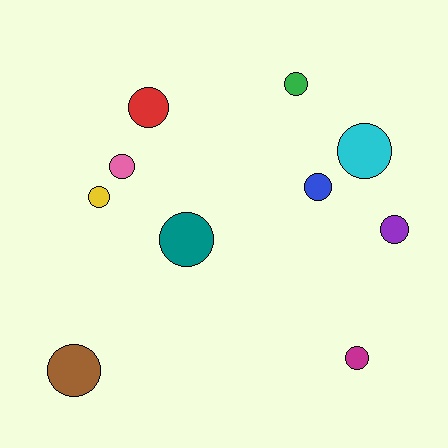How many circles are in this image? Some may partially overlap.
There are 10 circles.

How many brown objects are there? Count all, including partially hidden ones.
There is 1 brown object.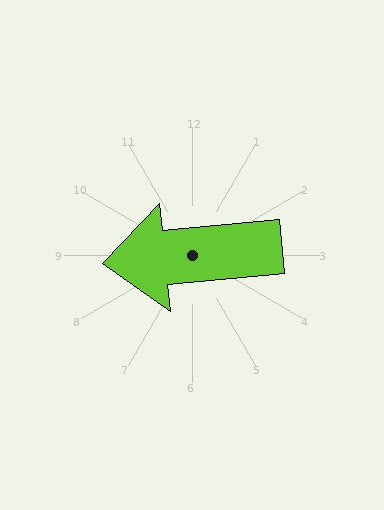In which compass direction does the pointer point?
West.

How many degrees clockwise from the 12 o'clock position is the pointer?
Approximately 265 degrees.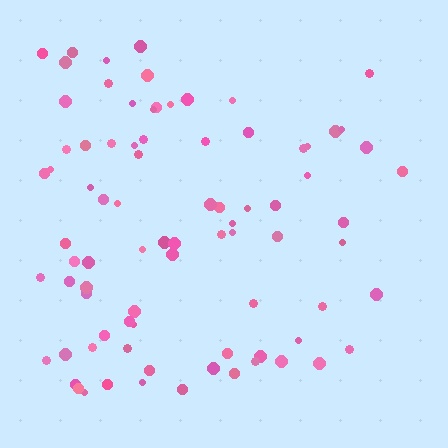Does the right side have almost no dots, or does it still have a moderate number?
Still a moderate number, just noticeably fewer than the left.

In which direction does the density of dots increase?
From right to left, with the left side densest.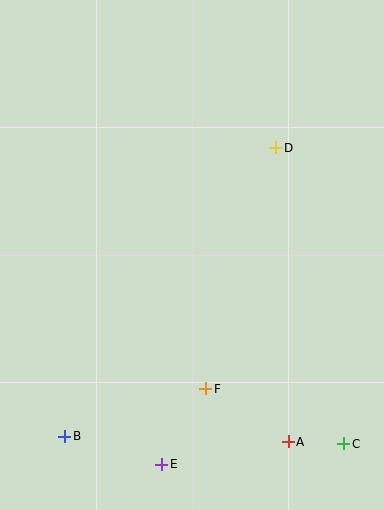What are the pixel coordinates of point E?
Point E is at (162, 464).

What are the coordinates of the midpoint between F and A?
The midpoint between F and A is at (247, 415).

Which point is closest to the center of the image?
Point F at (206, 389) is closest to the center.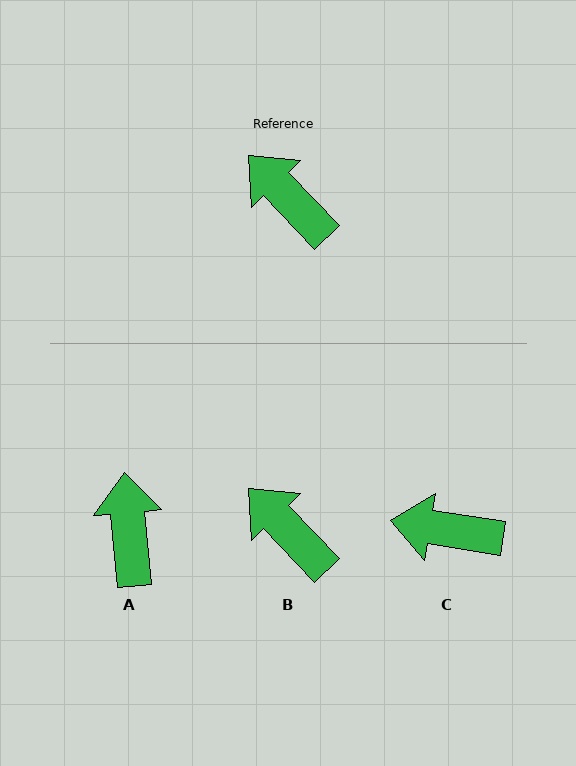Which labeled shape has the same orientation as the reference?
B.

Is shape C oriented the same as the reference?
No, it is off by about 38 degrees.